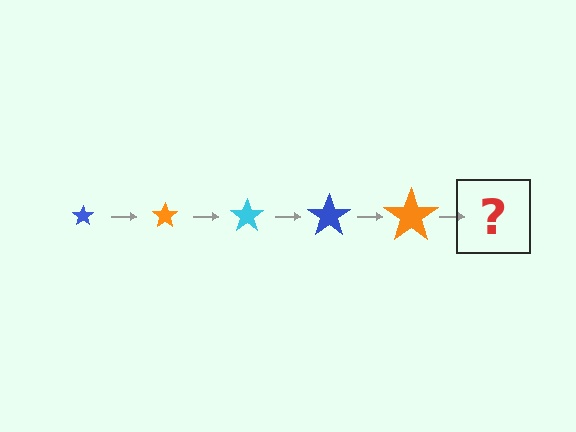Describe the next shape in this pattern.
It should be a cyan star, larger than the previous one.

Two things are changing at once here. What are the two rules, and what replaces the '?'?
The two rules are that the star grows larger each step and the color cycles through blue, orange, and cyan. The '?' should be a cyan star, larger than the previous one.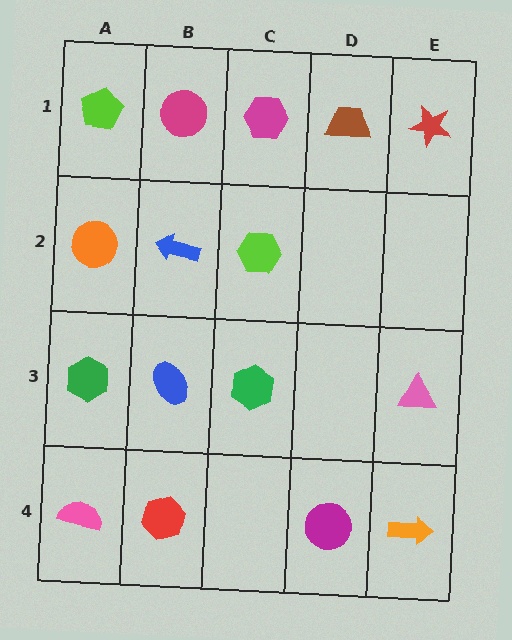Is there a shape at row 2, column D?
No, that cell is empty.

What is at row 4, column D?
A magenta circle.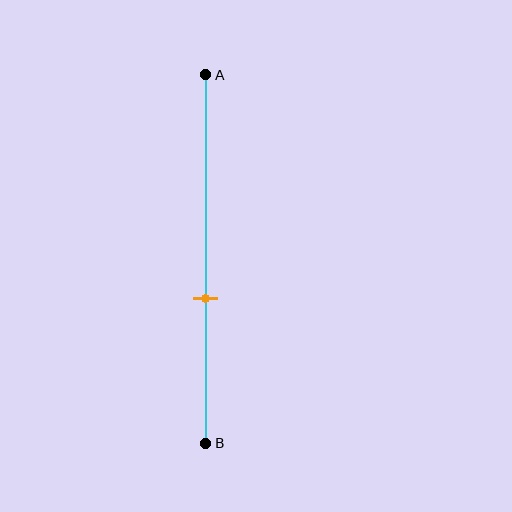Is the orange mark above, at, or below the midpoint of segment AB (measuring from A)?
The orange mark is below the midpoint of segment AB.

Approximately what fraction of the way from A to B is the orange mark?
The orange mark is approximately 60% of the way from A to B.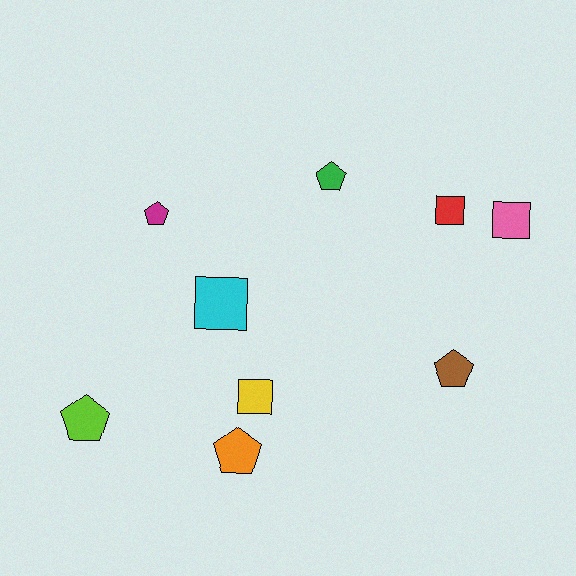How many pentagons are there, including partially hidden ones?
There are 5 pentagons.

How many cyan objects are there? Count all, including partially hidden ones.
There is 1 cyan object.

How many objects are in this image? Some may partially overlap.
There are 9 objects.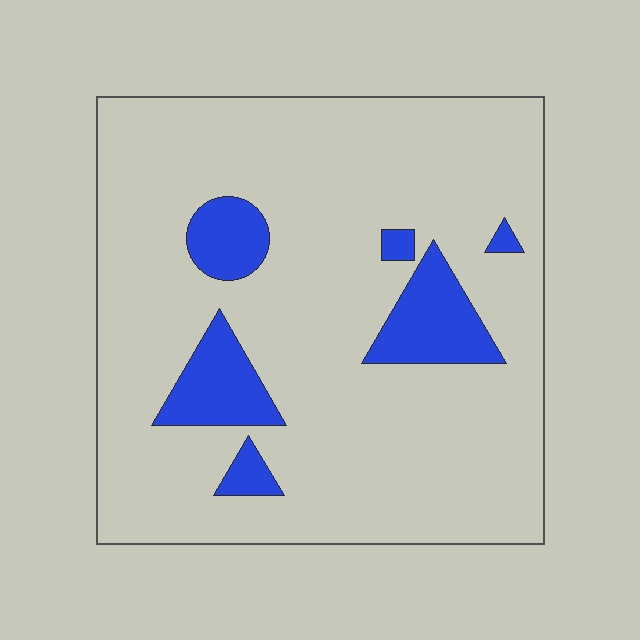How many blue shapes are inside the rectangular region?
6.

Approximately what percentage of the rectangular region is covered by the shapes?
Approximately 15%.